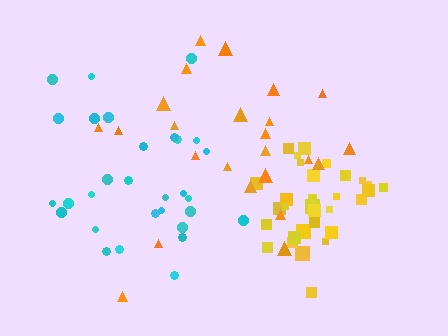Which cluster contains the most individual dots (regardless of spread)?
Yellow (31).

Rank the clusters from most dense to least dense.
yellow, cyan, orange.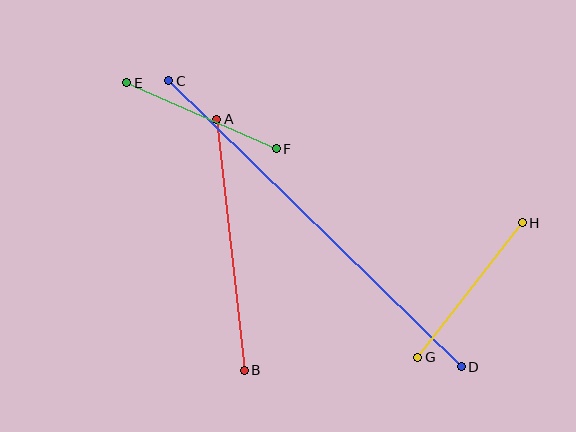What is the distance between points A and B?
The distance is approximately 252 pixels.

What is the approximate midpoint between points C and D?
The midpoint is at approximately (315, 224) pixels.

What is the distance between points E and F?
The distance is approximately 164 pixels.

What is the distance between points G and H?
The distance is approximately 170 pixels.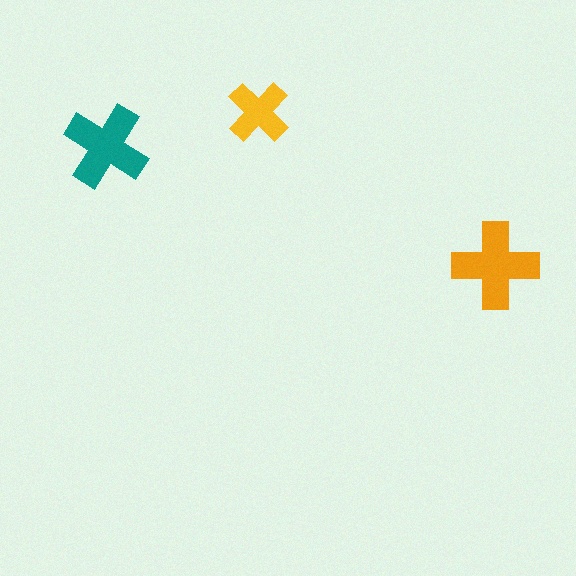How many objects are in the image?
There are 3 objects in the image.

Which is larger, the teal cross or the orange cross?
The orange one.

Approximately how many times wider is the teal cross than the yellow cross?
About 1.5 times wider.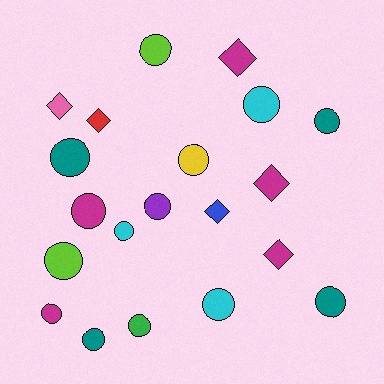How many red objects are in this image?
There is 1 red object.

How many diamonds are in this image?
There are 6 diamonds.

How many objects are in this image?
There are 20 objects.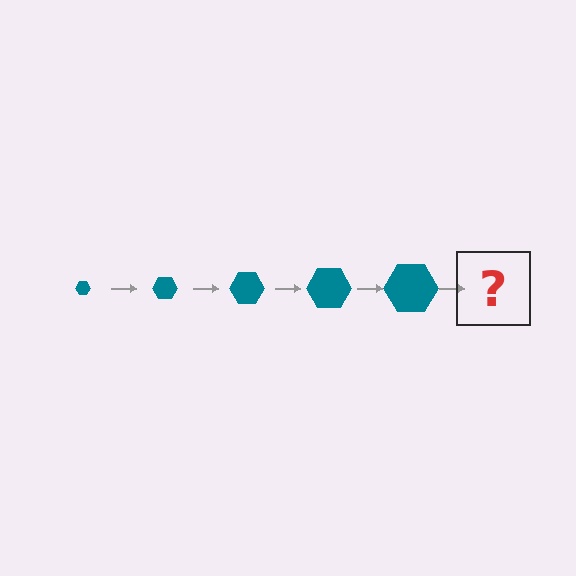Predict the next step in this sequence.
The next step is a teal hexagon, larger than the previous one.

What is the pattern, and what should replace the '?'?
The pattern is that the hexagon gets progressively larger each step. The '?' should be a teal hexagon, larger than the previous one.